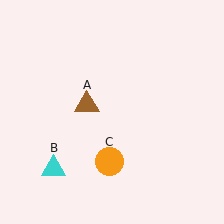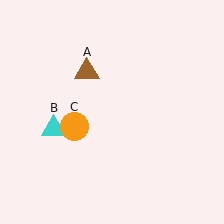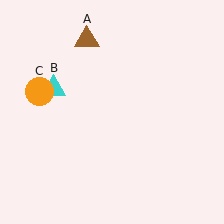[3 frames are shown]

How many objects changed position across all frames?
3 objects changed position: brown triangle (object A), cyan triangle (object B), orange circle (object C).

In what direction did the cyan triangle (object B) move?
The cyan triangle (object B) moved up.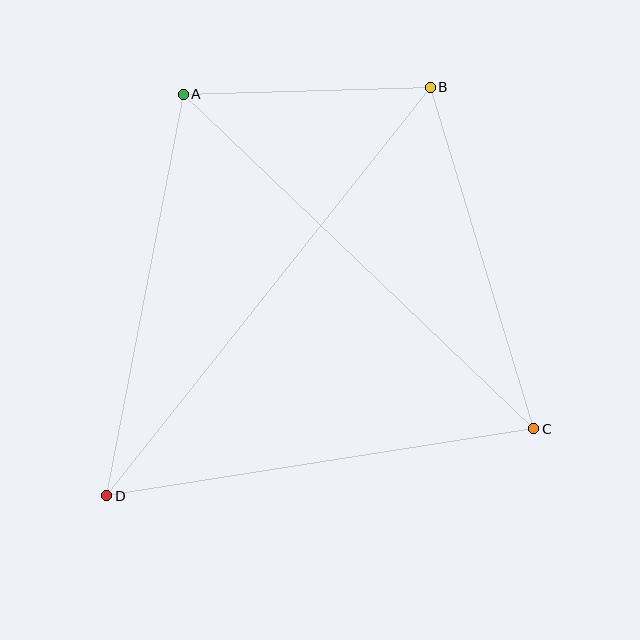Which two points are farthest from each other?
Points B and D are farthest from each other.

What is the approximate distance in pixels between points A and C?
The distance between A and C is approximately 484 pixels.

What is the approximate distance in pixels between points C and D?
The distance between C and D is approximately 432 pixels.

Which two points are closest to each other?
Points A and B are closest to each other.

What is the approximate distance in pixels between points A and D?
The distance between A and D is approximately 409 pixels.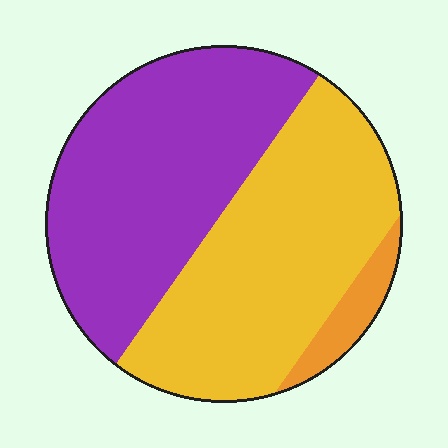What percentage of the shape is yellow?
Yellow takes up between a third and a half of the shape.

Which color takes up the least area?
Orange, at roughly 5%.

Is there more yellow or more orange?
Yellow.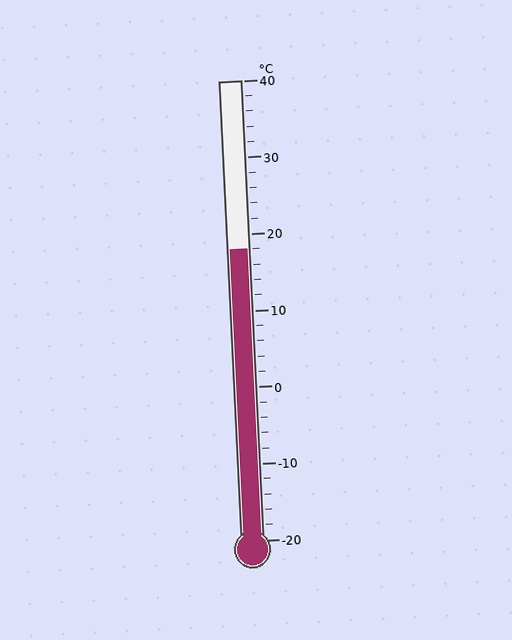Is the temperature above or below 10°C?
The temperature is above 10°C.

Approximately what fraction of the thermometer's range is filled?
The thermometer is filled to approximately 65% of its range.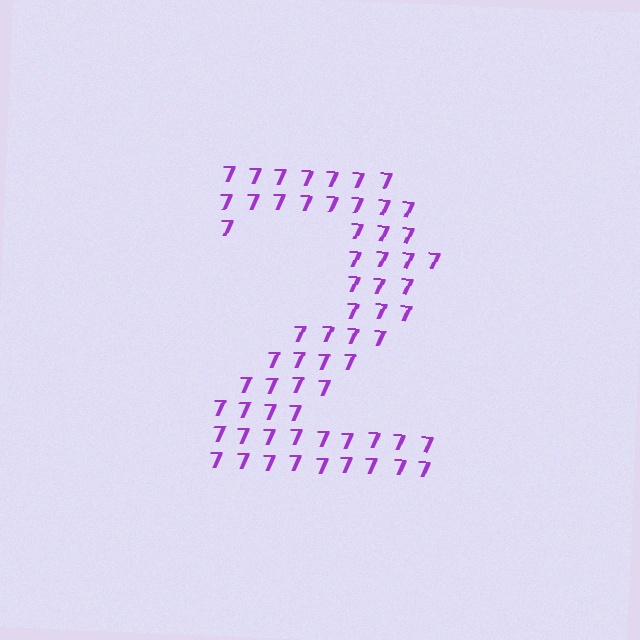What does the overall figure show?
The overall figure shows the digit 2.